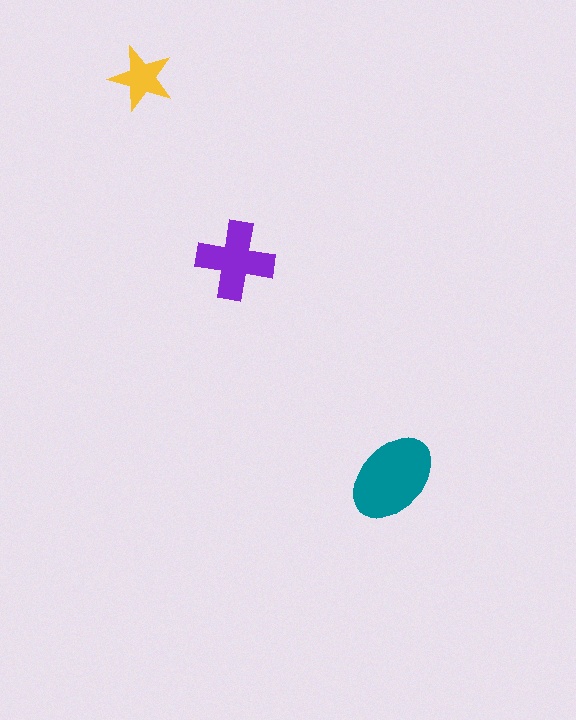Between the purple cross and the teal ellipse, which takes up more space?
The teal ellipse.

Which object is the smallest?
The yellow star.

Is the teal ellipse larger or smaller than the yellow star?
Larger.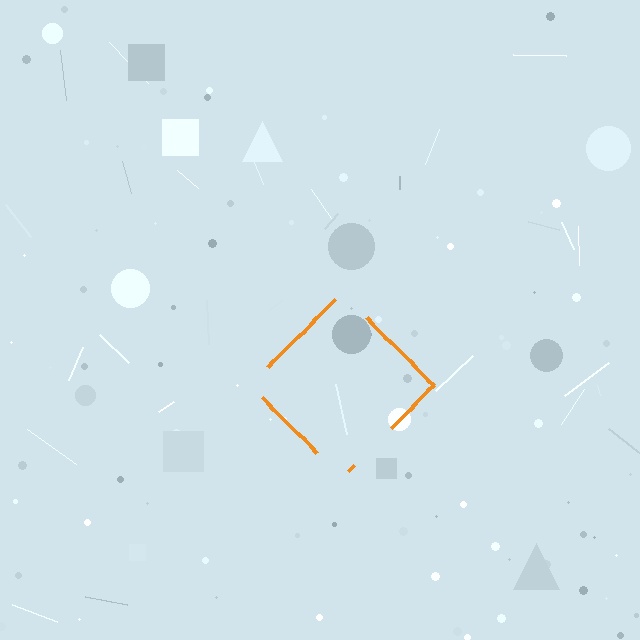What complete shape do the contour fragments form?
The contour fragments form a diamond.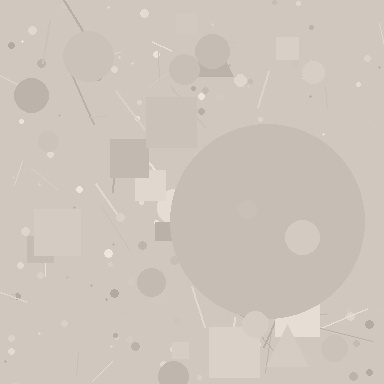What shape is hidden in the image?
A circle is hidden in the image.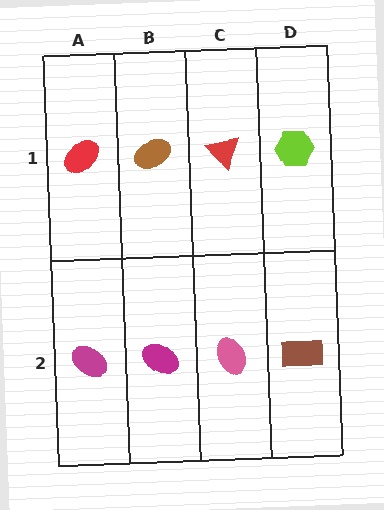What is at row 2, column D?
A brown rectangle.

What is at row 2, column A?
A magenta ellipse.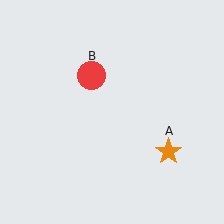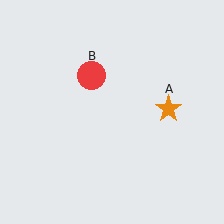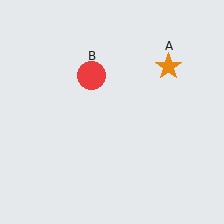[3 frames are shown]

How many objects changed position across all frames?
1 object changed position: orange star (object A).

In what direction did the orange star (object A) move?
The orange star (object A) moved up.